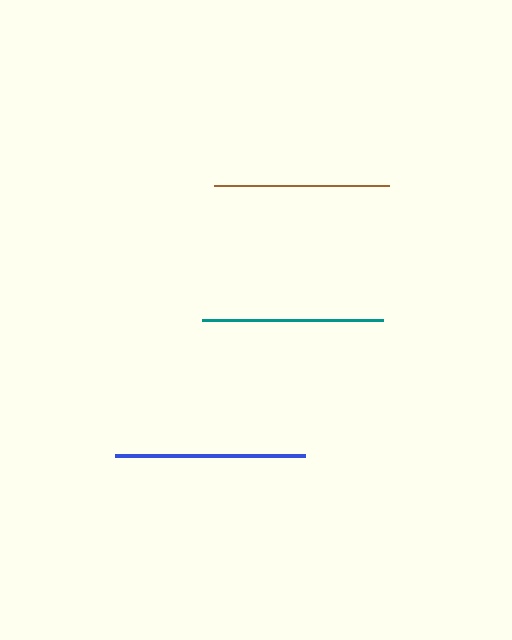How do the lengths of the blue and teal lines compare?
The blue and teal lines are approximately the same length.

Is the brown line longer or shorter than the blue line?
The blue line is longer than the brown line.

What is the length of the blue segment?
The blue segment is approximately 190 pixels long.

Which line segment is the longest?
The blue line is the longest at approximately 190 pixels.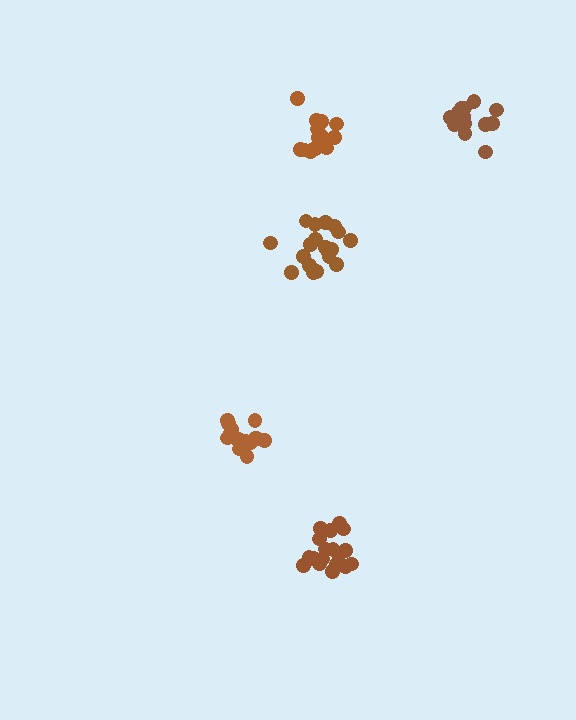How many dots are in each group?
Group 1: 15 dots, Group 2: 18 dots, Group 3: 19 dots, Group 4: 15 dots, Group 5: 15 dots (82 total).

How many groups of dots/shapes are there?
There are 5 groups.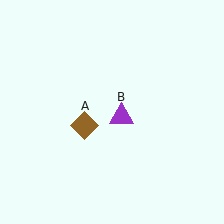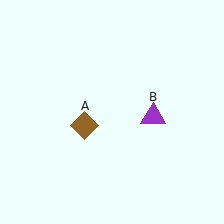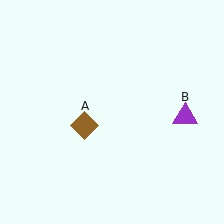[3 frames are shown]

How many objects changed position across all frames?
1 object changed position: purple triangle (object B).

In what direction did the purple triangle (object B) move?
The purple triangle (object B) moved right.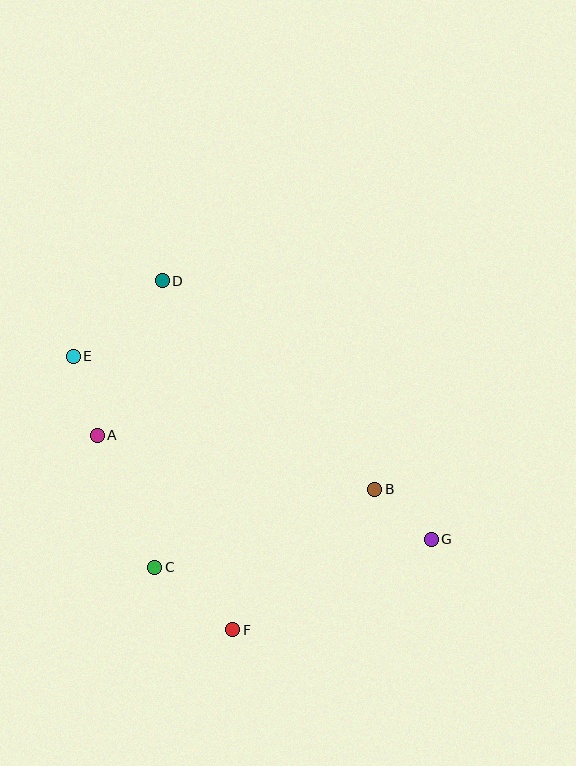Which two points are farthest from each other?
Points E and G are farthest from each other.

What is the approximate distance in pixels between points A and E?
The distance between A and E is approximately 82 pixels.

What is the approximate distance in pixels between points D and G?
The distance between D and G is approximately 373 pixels.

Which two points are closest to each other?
Points B and G are closest to each other.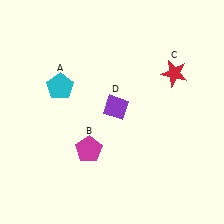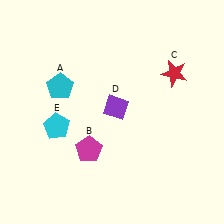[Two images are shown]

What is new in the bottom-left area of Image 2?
A cyan pentagon (E) was added in the bottom-left area of Image 2.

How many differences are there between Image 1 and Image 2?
There is 1 difference between the two images.